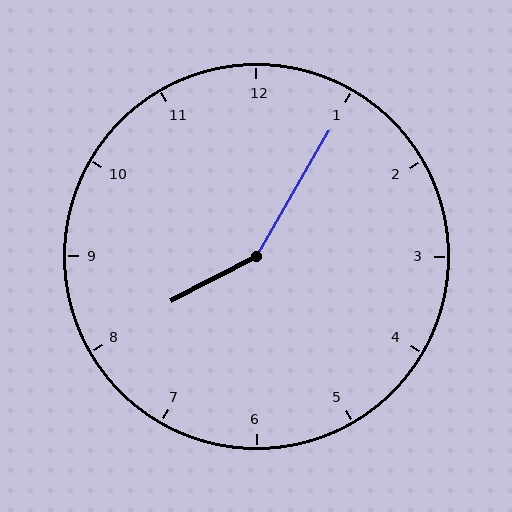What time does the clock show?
8:05.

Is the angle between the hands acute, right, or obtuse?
It is obtuse.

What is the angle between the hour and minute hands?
Approximately 148 degrees.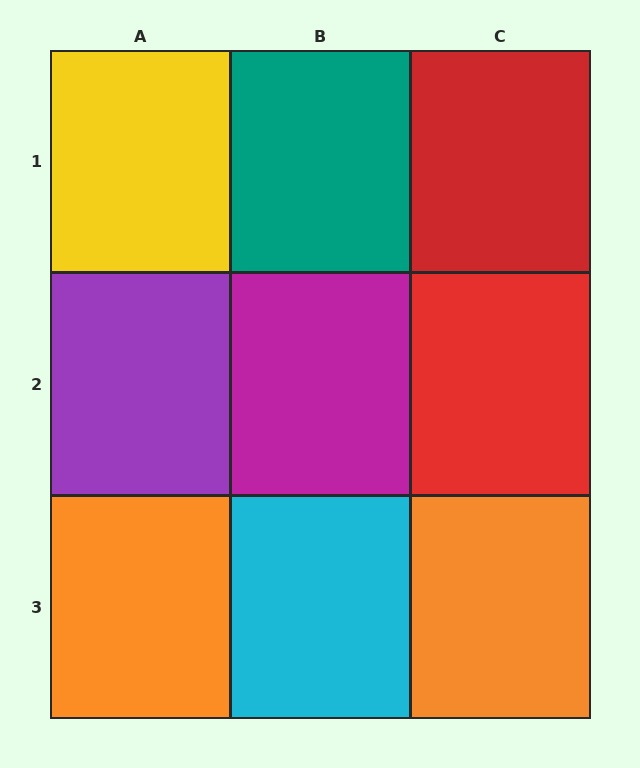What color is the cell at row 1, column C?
Red.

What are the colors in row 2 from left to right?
Purple, magenta, red.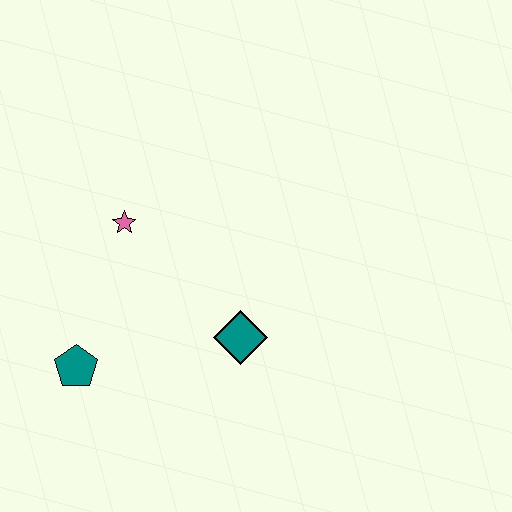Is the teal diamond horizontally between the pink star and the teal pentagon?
No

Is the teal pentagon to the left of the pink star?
Yes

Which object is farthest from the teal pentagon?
The teal diamond is farthest from the teal pentagon.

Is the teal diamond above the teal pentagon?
Yes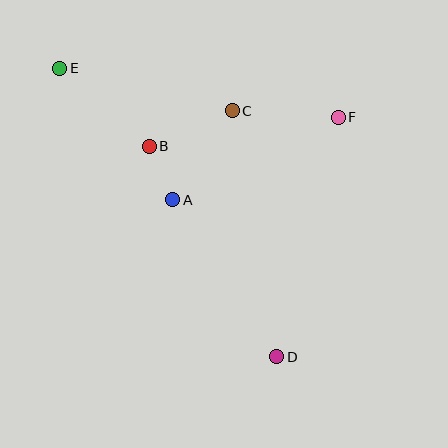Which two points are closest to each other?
Points A and B are closest to each other.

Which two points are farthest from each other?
Points D and E are farthest from each other.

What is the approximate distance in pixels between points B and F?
The distance between B and F is approximately 191 pixels.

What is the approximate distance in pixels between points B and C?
The distance between B and C is approximately 90 pixels.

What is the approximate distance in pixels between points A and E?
The distance between A and E is approximately 173 pixels.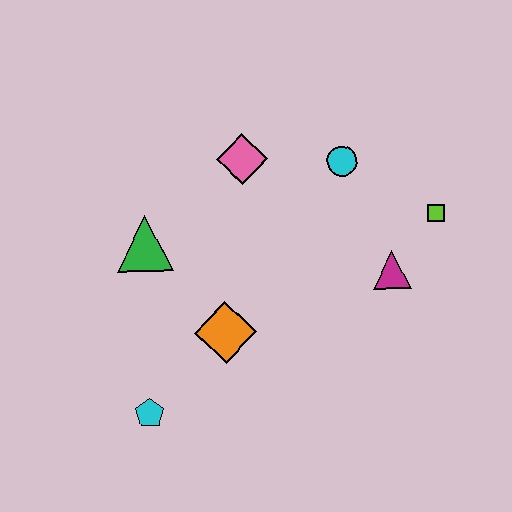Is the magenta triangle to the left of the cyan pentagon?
No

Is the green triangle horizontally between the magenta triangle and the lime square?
No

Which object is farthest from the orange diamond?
The lime square is farthest from the orange diamond.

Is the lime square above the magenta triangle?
Yes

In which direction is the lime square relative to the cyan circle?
The lime square is to the right of the cyan circle.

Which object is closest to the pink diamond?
The cyan circle is closest to the pink diamond.